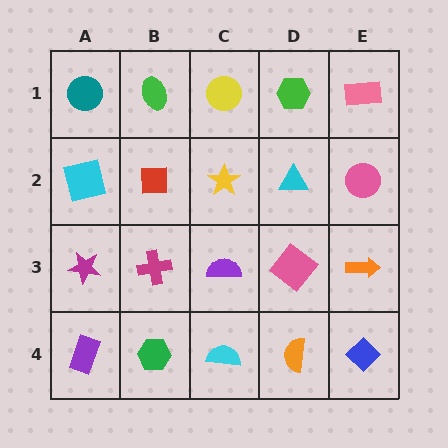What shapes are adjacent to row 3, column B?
A red square (row 2, column B), a green hexagon (row 4, column B), a magenta star (row 3, column A), a purple semicircle (row 3, column C).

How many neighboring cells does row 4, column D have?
3.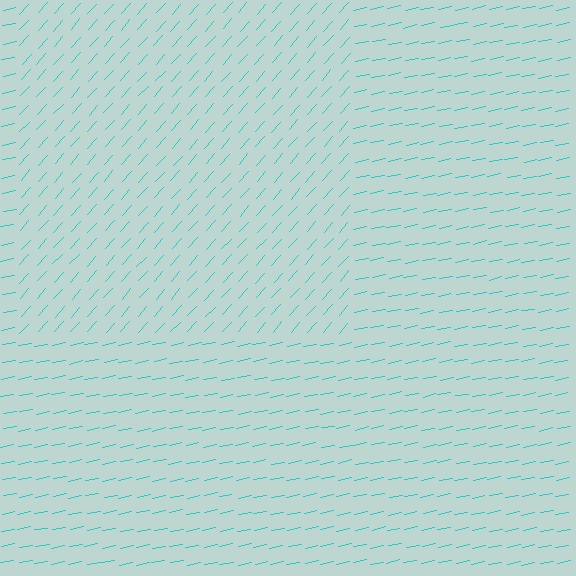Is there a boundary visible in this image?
Yes, there is a texture boundary formed by a change in line orientation.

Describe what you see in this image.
The image is filled with small cyan line segments. A rectangle region in the image has lines oriented differently from the surrounding lines, creating a visible texture boundary.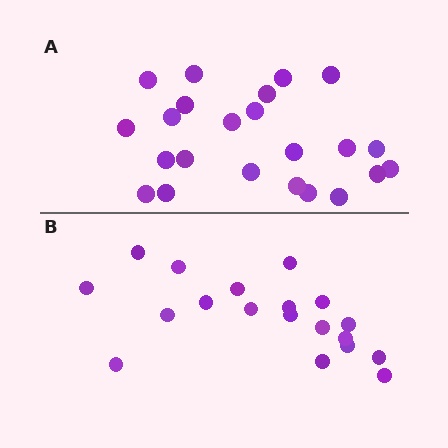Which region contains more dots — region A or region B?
Region A (the top region) has more dots.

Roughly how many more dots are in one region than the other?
Region A has about 4 more dots than region B.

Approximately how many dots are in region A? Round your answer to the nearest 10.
About 20 dots. (The exact count is 23, which rounds to 20.)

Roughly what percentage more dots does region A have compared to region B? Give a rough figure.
About 20% more.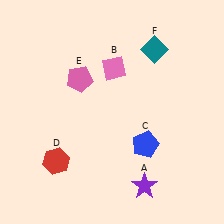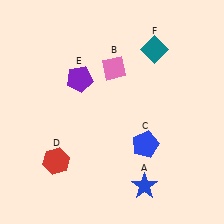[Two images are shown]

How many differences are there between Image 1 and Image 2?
There are 2 differences between the two images.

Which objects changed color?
A changed from purple to blue. E changed from pink to purple.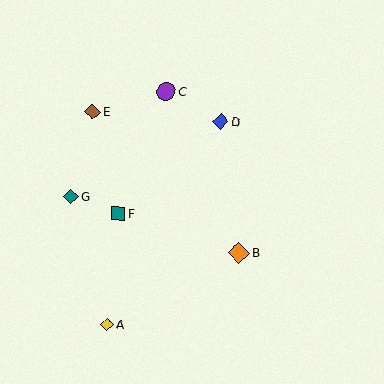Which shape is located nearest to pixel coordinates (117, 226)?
The teal square (labeled F) at (118, 214) is nearest to that location.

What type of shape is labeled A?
Shape A is a yellow diamond.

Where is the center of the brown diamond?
The center of the brown diamond is at (92, 112).